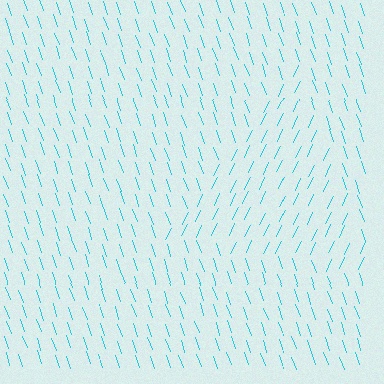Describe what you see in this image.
The image is filled with small cyan line segments. A triangle region in the image has lines oriented differently from the surrounding lines, creating a visible texture boundary.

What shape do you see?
I see a triangle.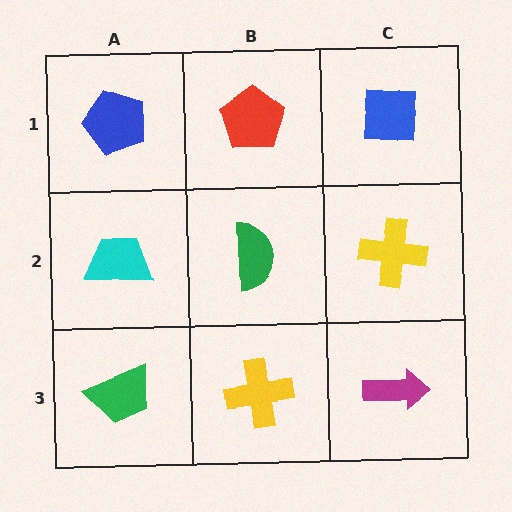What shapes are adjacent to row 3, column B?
A green semicircle (row 2, column B), a green trapezoid (row 3, column A), a magenta arrow (row 3, column C).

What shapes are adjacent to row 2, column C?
A blue square (row 1, column C), a magenta arrow (row 3, column C), a green semicircle (row 2, column B).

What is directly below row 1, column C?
A yellow cross.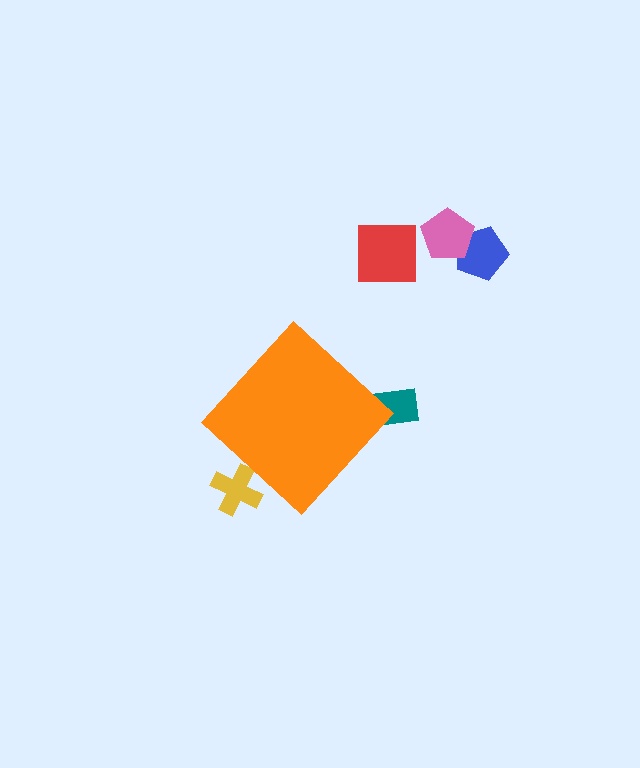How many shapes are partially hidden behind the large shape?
2 shapes are partially hidden.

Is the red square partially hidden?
No, the red square is fully visible.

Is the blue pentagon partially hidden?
No, the blue pentagon is fully visible.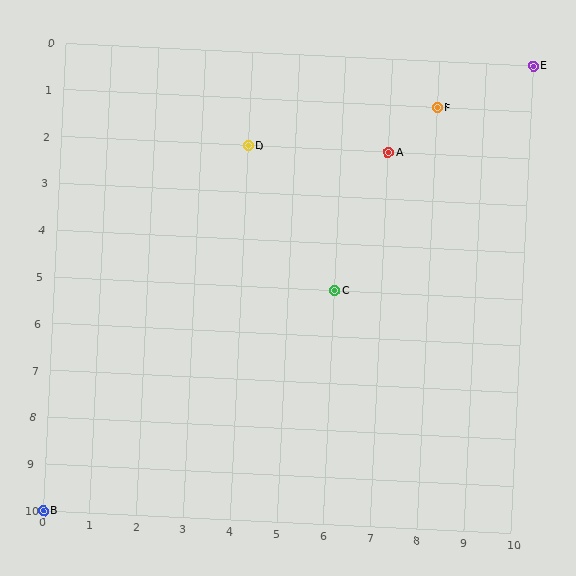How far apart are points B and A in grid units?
Points B and A are 7 columns and 8 rows apart (about 10.6 grid units diagonally).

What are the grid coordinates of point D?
Point D is at grid coordinates (4, 2).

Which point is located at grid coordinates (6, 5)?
Point C is at (6, 5).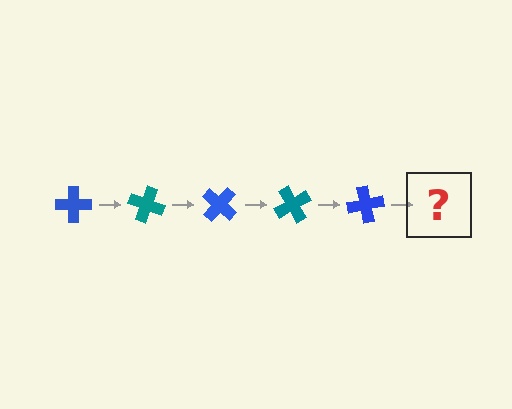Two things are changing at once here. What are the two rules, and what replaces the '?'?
The two rules are that it rotates 20 degrees each step and the color cycles through blue and teal. The '?' should be a teal cross, rotated 100 degrees from the start.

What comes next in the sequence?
The next element should be a teal cross, rotated 100 degrees from the start.